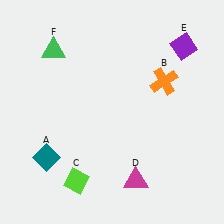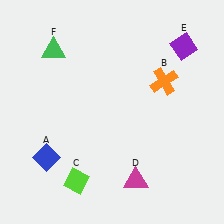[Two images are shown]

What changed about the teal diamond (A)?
In Image 1, A is teal. In Image 2, it changed to blue.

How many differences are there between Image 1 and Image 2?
There is 1 difference between the two images.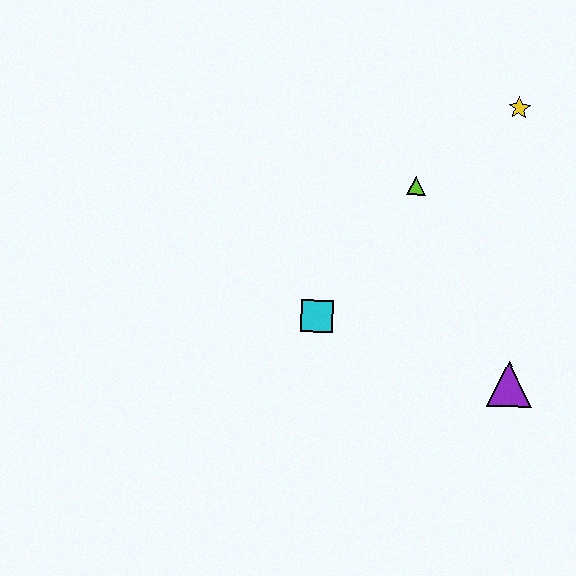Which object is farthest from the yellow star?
The cyan square is farthest from the yellow star.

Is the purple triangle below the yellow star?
Yes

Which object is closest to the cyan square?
The lime triangle is closest to the cyan square.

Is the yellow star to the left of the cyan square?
No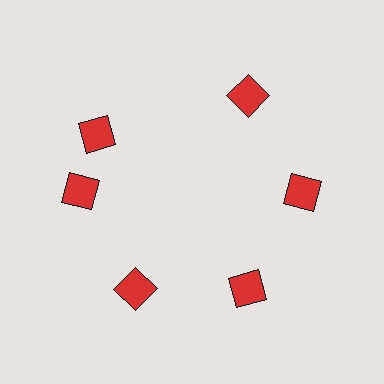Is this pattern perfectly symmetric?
No. The 6 red diamonds are arranged in a ring, but one element near the 11 o'clock position is rotated out of alignment along the ring, breaking the 6-fold rotational symmetry.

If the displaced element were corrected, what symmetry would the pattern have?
It would have 6-fold rotational symmetry — the pattern would map onto itself every 60 degrees.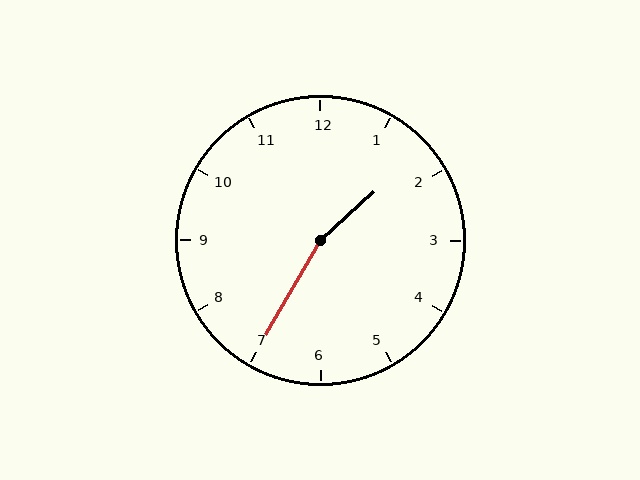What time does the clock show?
1:35.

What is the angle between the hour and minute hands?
Approximately 162 degrees.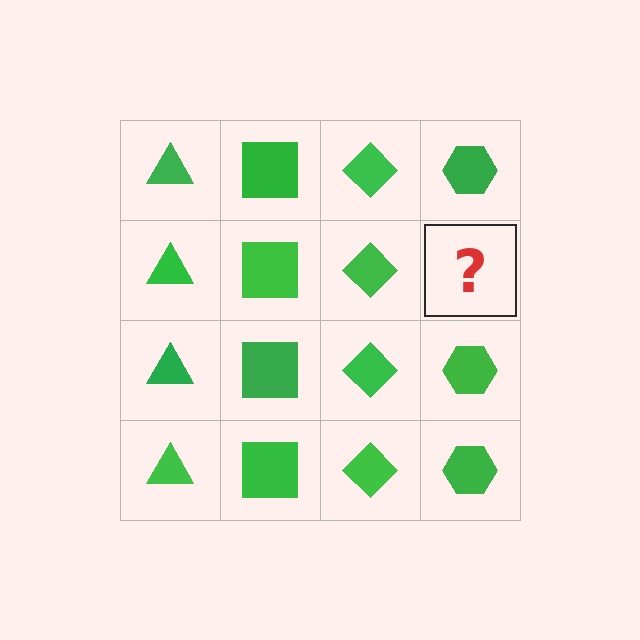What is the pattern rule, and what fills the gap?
The rule is that each column has a consistent shape. The gap should be filled with a green hexagon.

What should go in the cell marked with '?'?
The missing cell should contain a green hexagon.